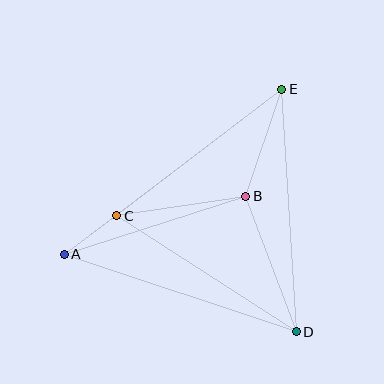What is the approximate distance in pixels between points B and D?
The distance between B and D is approximately 145 pixels.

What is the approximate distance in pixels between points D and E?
The distance between D and E is approximately 243 pixels.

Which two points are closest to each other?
Points A and C are closest to each other.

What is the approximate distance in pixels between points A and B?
The distance between A and B is approximately 190 pixels.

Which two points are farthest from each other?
Points A and E are farthest from each other.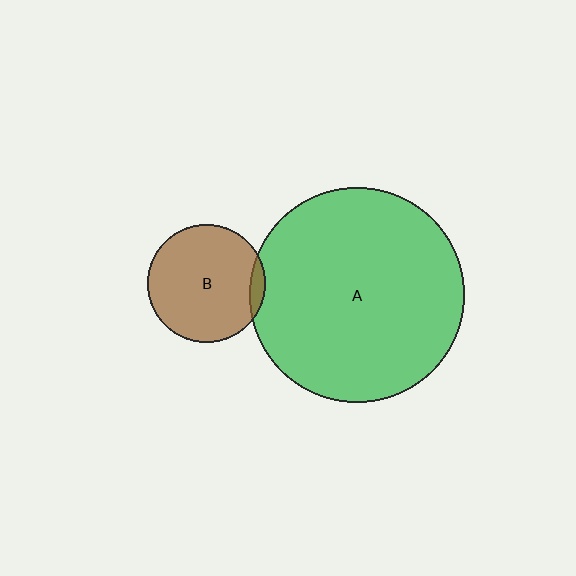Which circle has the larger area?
Circle A (green).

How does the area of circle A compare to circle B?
Approximately 3.3 times.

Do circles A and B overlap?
Yes.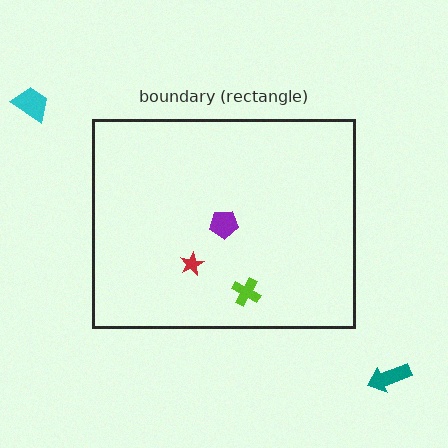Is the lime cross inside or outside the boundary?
Inside.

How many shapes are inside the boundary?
3 inside, 2 outside.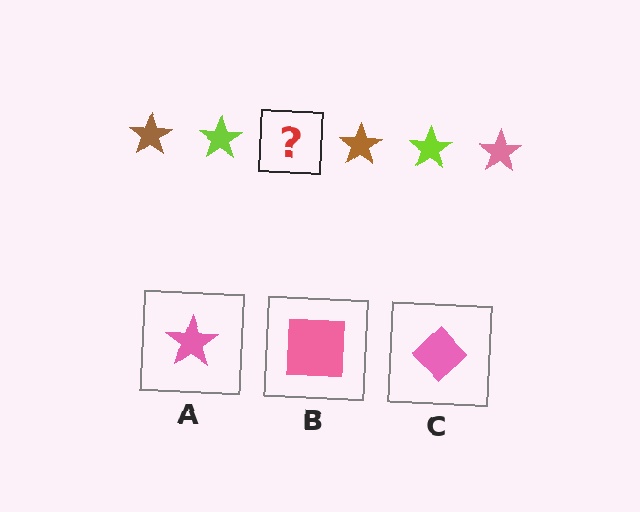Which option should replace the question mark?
Option A.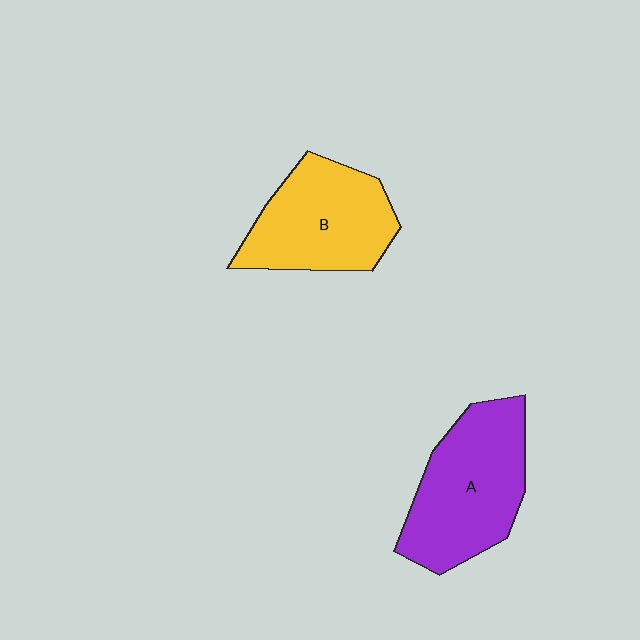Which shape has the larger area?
Shape A (purple).